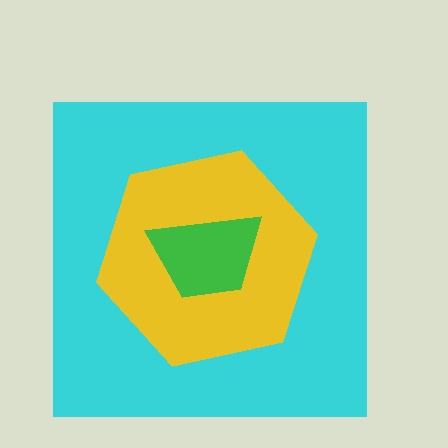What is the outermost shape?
The cyan square.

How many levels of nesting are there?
3.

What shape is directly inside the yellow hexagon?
The green trapezoid.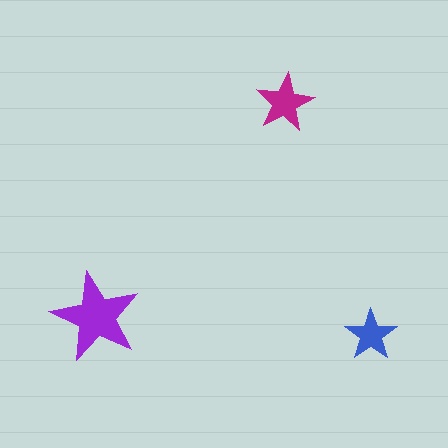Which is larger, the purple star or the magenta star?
The purple one.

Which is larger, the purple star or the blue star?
The purple one.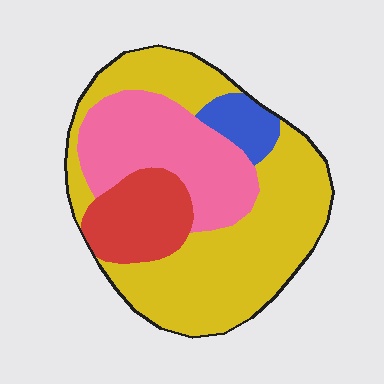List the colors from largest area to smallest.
From largest to smallest: yellow, pink, red, blue.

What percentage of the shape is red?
Red takes up about one sixth (1/6) of the shape.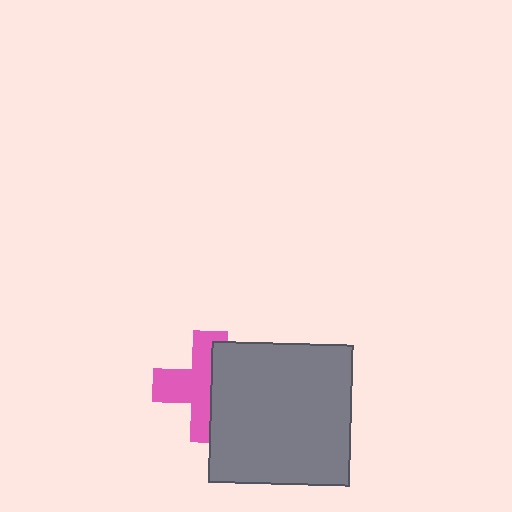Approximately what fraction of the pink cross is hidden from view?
Roughly 46% of the pink cross is hidden behind the gray square.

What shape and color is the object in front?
The object in front is a gray square.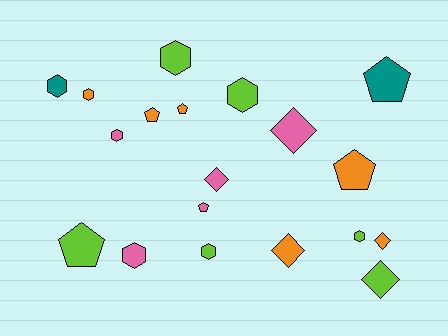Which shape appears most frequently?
Hexagon, with 8 objects.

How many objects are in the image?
There are 19 objects.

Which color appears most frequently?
Orange, with 6 objects.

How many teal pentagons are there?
There is 1 teal pentagon.